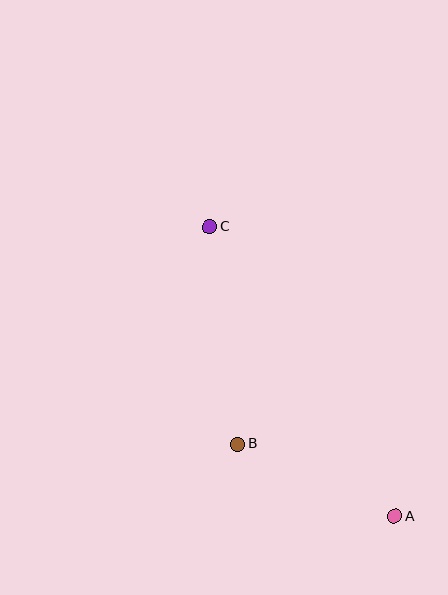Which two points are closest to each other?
Points A and B are closest to each other.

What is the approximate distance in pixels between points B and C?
The distance between B and C is approximately 219 pixels.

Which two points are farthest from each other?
Points A and C are farthest from each other.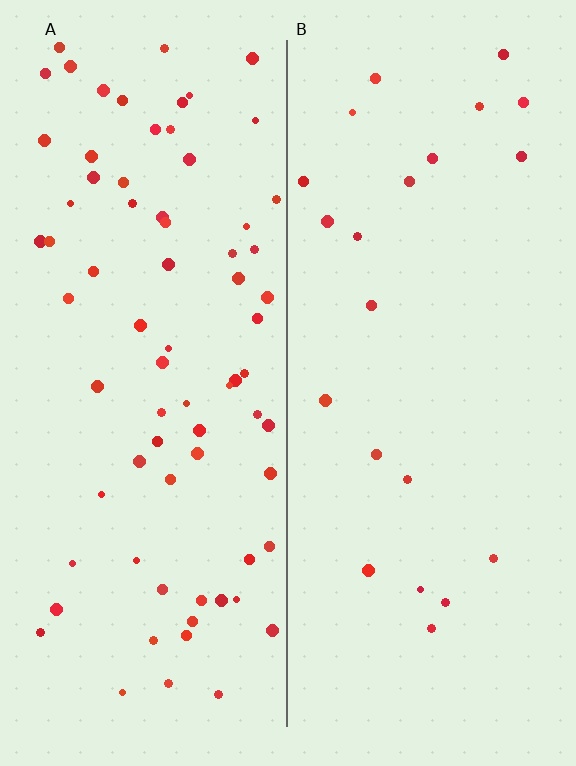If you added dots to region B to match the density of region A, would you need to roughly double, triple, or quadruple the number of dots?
Approximately triple.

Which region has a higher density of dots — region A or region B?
A (the left).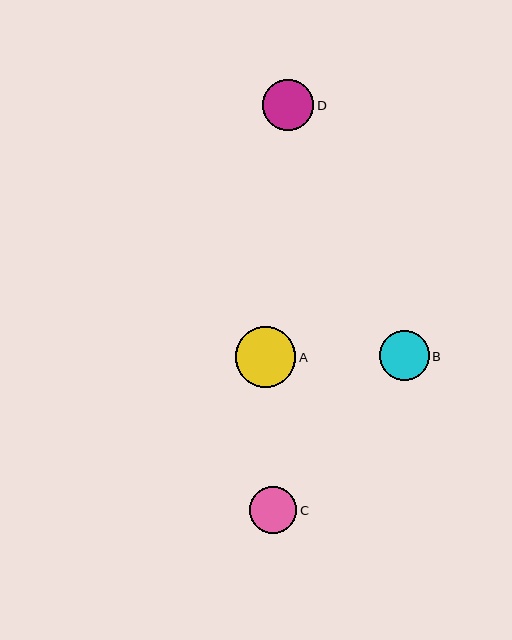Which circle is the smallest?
Circle C is the smallest with a size of approximately 47 pixels.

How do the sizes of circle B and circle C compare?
Circle B and circle C are approximately the same size.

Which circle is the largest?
Circle A is the largest with a size of approximately 60 pixels.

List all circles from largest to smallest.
From largest to smallest: A, D, B, C.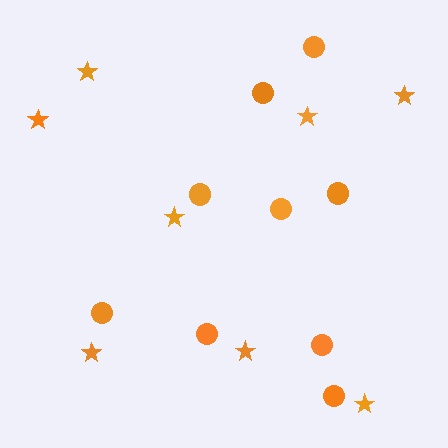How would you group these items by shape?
There are 2 groups: one group of circles (9) and one group of stars (8).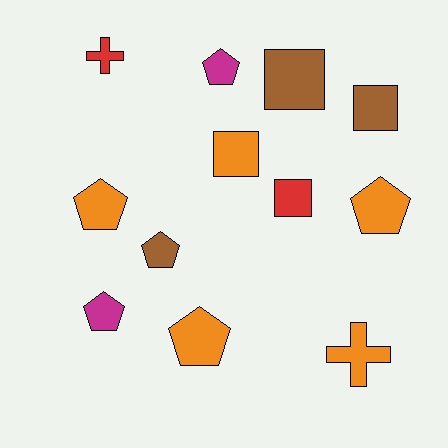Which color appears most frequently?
Orange, with 5 objects.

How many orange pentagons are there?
There are 3 orange pentagons.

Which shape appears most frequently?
Pentagon, with 6 objects.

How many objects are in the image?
There are 12 objects.